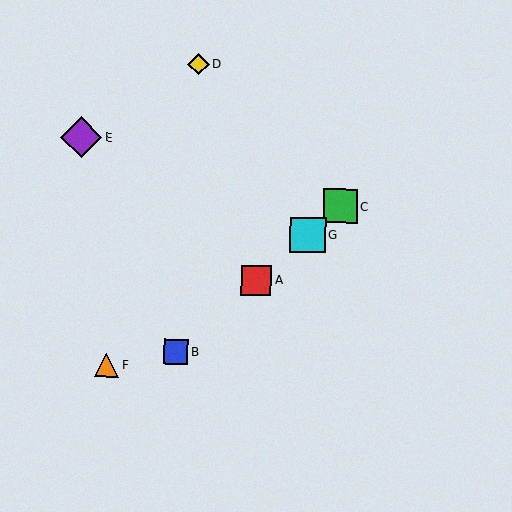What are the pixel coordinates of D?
Object D is at (199, 64).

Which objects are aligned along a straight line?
Objects A, B, C, G are aligned along a straight line.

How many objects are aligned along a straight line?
4 objects (A, B, C, G) are aligned along a straight line.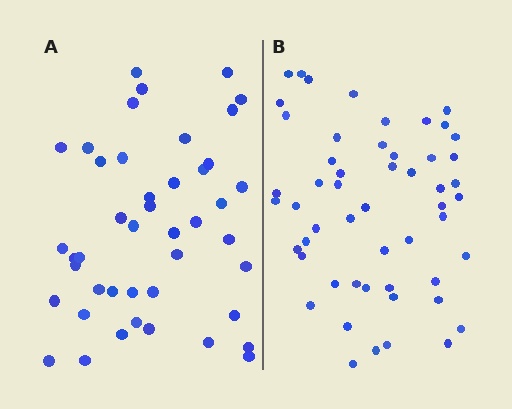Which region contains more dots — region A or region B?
Region B (the right region) has more dots.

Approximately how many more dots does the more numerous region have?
Region B has roughly 8 or so more dots than region A.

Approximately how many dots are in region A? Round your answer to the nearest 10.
About 40 dots. (The exact count is 44, which rounds to 40.)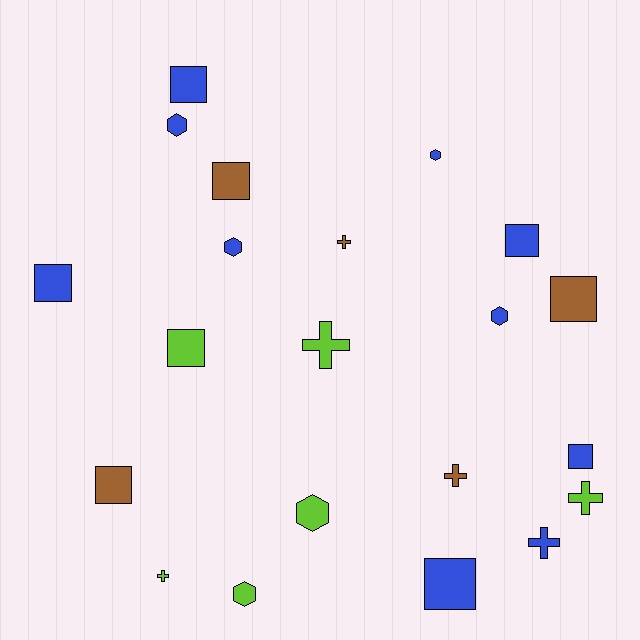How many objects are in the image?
There are 21 objects.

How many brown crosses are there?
There are 2 brown crosses.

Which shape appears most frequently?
Square, with 9 objects.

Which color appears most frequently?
Blue, with 10 objects.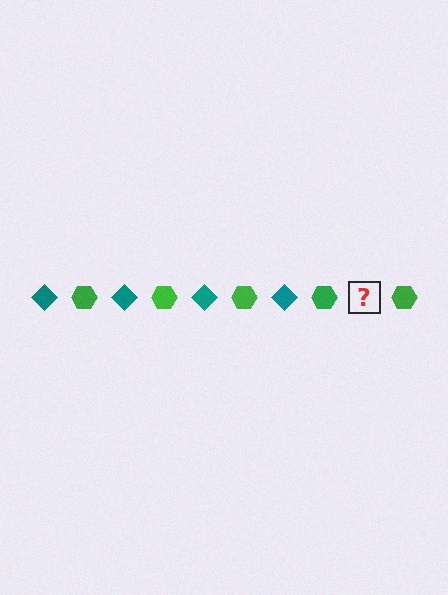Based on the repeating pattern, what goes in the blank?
The blank should be a teal diamond.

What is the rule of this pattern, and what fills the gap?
The rule is that the pattern alternates between teal diamond and green hexagon. The gap should be filled with a teal diamond.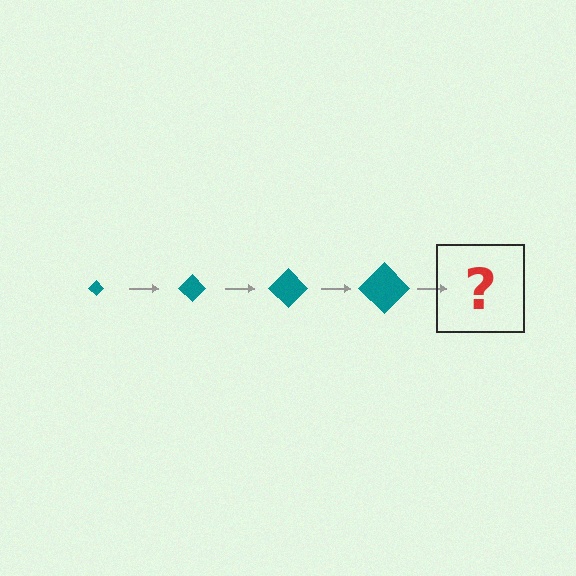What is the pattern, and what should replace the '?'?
The pattern is that the diamond gets progressively larger each step. The '?' should be a teal diamond, larger than the previous one.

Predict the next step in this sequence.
The next step is a teal diamond, larger than the previous one.